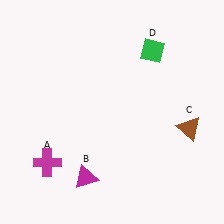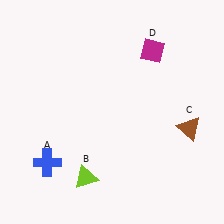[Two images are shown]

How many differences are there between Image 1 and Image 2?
There are 3 differences between the two images.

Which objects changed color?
A changed from magenta to blue. B changed from magenta to lime. D changed from green to magenta.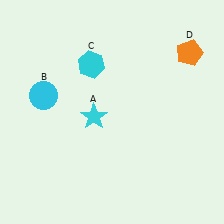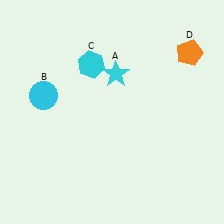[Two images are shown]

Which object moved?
The cyan star (A) moved up.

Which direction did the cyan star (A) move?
The cyan star (A) moved up.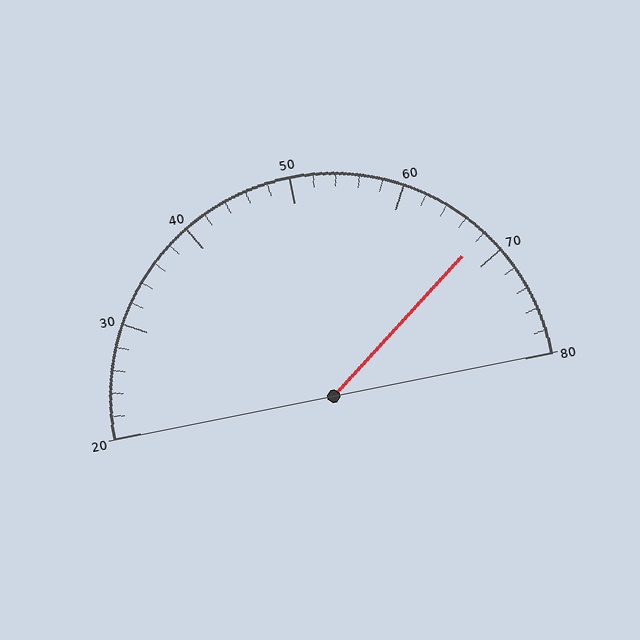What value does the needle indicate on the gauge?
The needle indicates approximately 68.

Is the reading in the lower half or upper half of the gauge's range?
The reading is in the upper half of the range (20 to 80).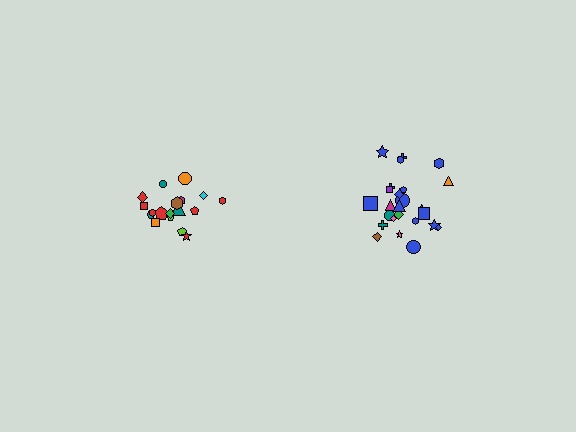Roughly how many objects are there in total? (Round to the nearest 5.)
Roughly 45 objects in total.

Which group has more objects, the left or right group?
The right group.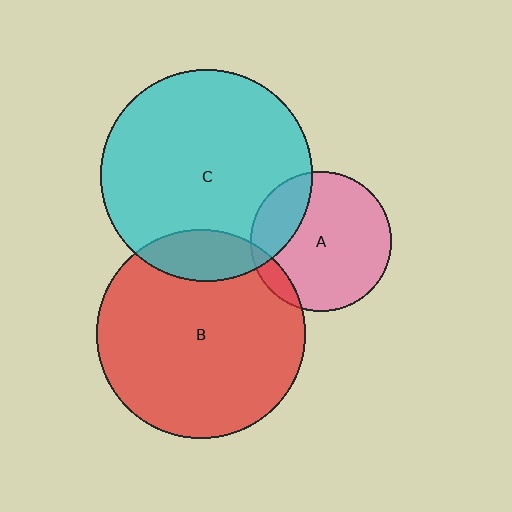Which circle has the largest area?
Circle C (cyan).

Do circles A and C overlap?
Yes.